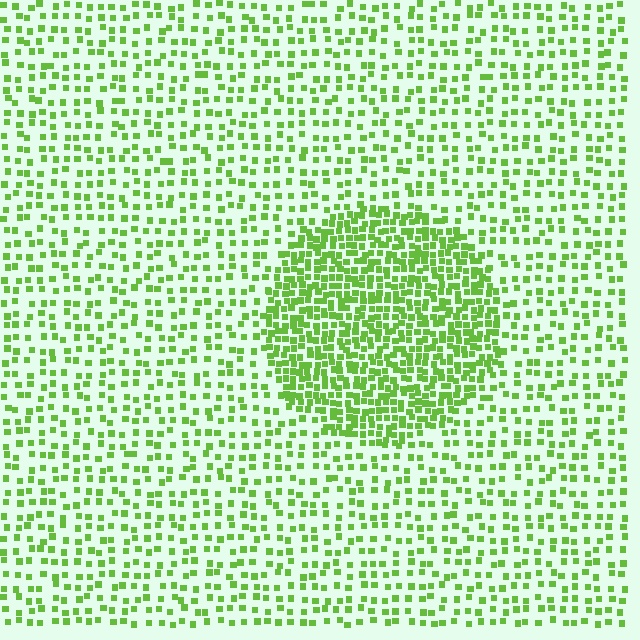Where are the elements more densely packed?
The elements are more densely packed inside the circle boundary.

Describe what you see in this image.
The image contains small lime elements arranged at two different densities. A circle-shaped region is visible where the elements are more densely packed than the surrounding area.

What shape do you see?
I see a circle.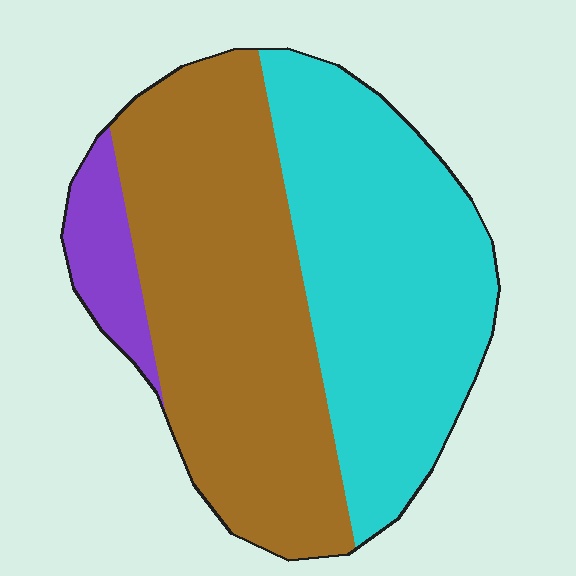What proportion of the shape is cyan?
Cyan takes up about two fifths (2/5) of the shape.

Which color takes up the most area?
Brown, at roughly 50%.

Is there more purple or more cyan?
Cyan.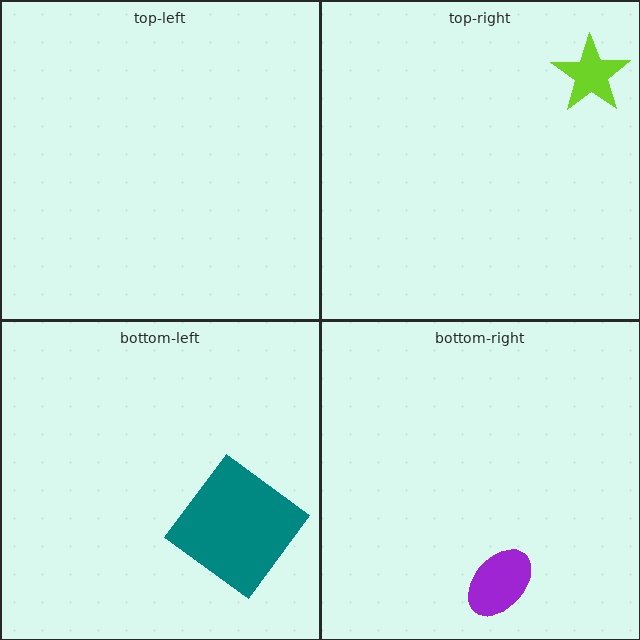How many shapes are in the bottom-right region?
1.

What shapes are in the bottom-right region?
The purple ellipse.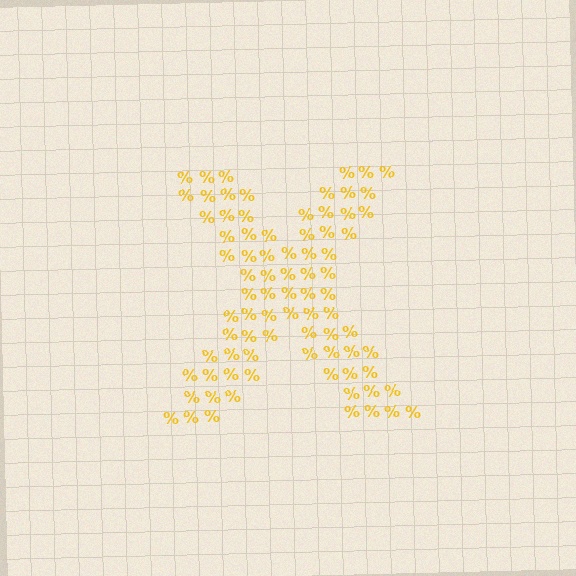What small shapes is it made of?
It is made of small percent signs.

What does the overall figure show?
The overall figure shows the letter X.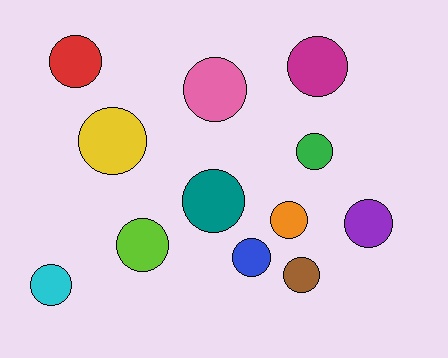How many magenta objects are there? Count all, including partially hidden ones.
There is 1 magenta object.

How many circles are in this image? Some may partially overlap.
There are 12 circles.